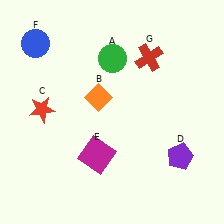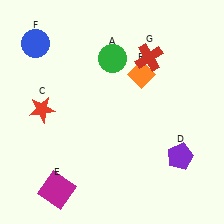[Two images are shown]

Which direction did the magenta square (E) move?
The magenta square (E) moved left.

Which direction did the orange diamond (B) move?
The orange diamond (B) moved right.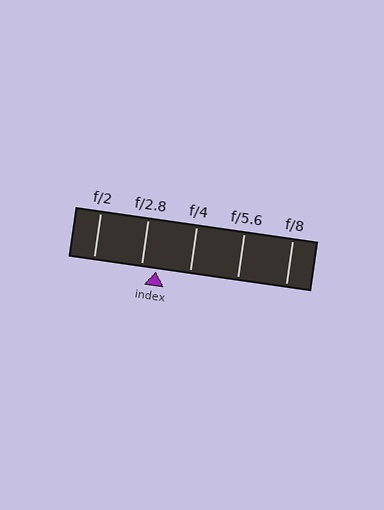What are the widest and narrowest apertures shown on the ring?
The widest aperture shown is f/2 and the narrowest is f/8.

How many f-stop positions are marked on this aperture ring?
There are 5 f-stop positions marked.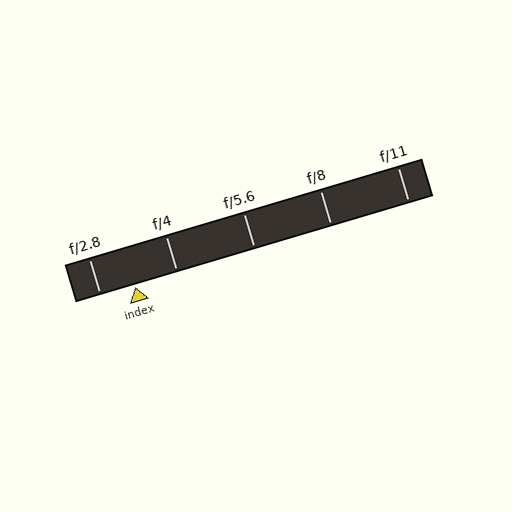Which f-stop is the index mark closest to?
The index mark is closest to f/2.8.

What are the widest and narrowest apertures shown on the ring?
The widest aperture shown is f/2.8 and the narrowest is f/11.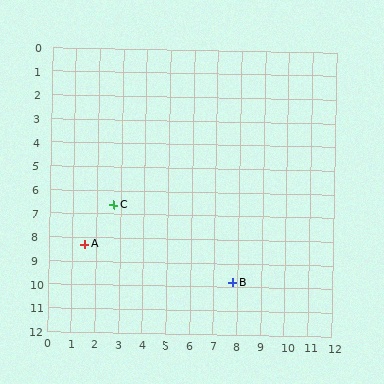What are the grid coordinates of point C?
Point C is at approximately (2.7, 6.6).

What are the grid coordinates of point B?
Point B is at approximately (7.8, 9.8).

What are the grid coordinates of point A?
Point A is at approximately (1.5, 8.3).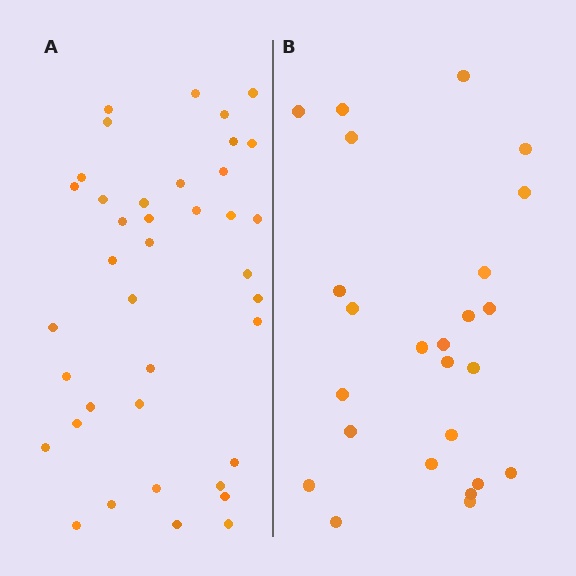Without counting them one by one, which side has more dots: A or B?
Region A (the left region) has more dots.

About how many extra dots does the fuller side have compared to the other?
Region A has approximately 15 more dots than region B.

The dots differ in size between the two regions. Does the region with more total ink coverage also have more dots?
No. Region B has more total ink coverage because its dots are larger, but region A actually contains more individual dots. Total area can be misleading — the number of items is what matters here.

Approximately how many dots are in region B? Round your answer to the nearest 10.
About 20 dots. (The exact count is 25, which rounds to 20.)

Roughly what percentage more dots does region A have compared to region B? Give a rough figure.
About 55% more.